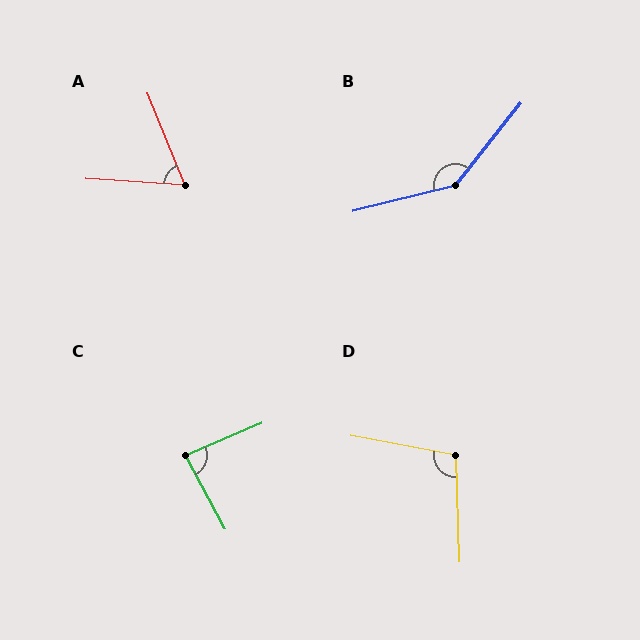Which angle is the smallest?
A, at approximately 64 degrees.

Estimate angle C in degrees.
Approximately 85 degrees.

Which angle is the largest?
B, at approximately 142 degrees.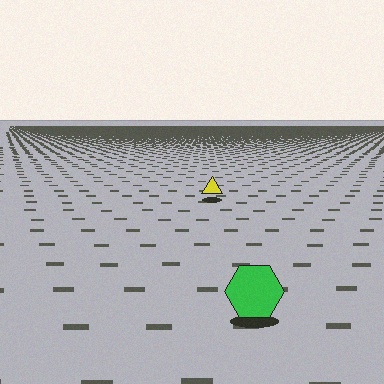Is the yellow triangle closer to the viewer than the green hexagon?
No. The green hexagon is closer — you can tell from the texture gradient: the ground texture is coarser near it.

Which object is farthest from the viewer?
The yellow triangle is farthest from the viewer. It appears smaller and the ground texture around it is denser.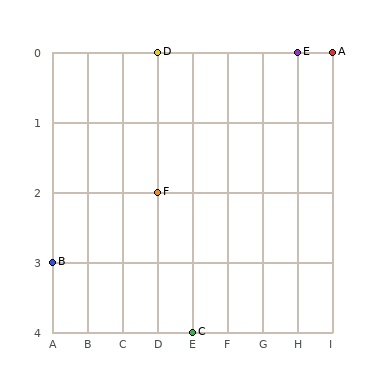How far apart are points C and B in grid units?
Points C and B are 4 columns and 1 row apart (about 4.1 grid units diagonally).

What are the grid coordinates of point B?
Point B is at grid coordinates (A, 3).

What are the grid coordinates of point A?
Point A is at grid coordinates (I, 0).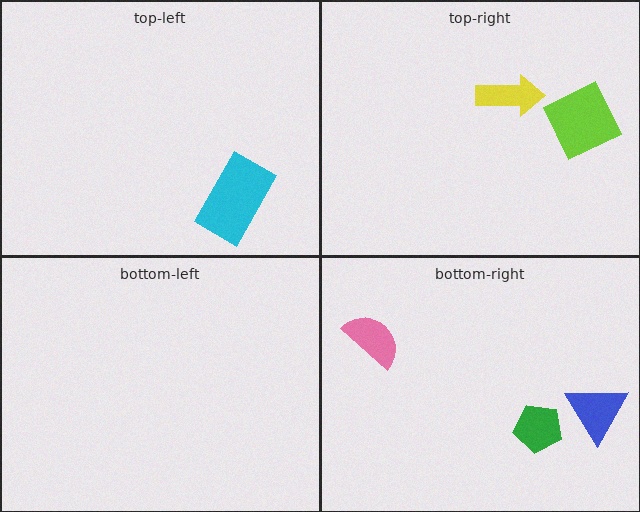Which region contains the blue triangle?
The bottom-right region.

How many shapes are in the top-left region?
1.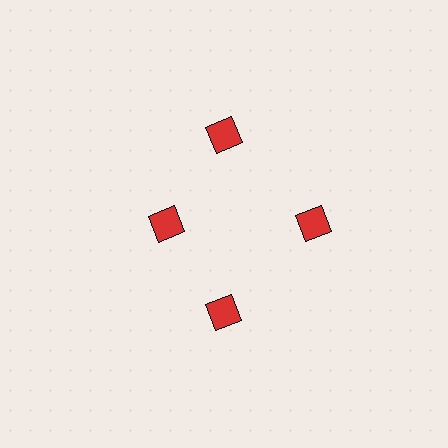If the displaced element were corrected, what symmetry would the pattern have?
It would have 4-fold rotational symmetry — the pattern would map onto itself every 90 degrees.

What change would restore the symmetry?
The symmetry would be restored by moving it outward, back onto the ring so that all 4 diamonds sit at equal angles and equal distance from the center.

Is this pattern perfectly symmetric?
No. The 4 red diamonds are arranged in a ring, but one element near the 9 o'clock position is pulled inward toward the center, breaking the 4-fold rotational symmetry.